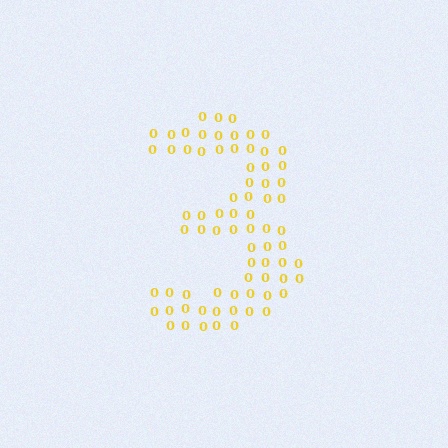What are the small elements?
The small elements are digit 0's.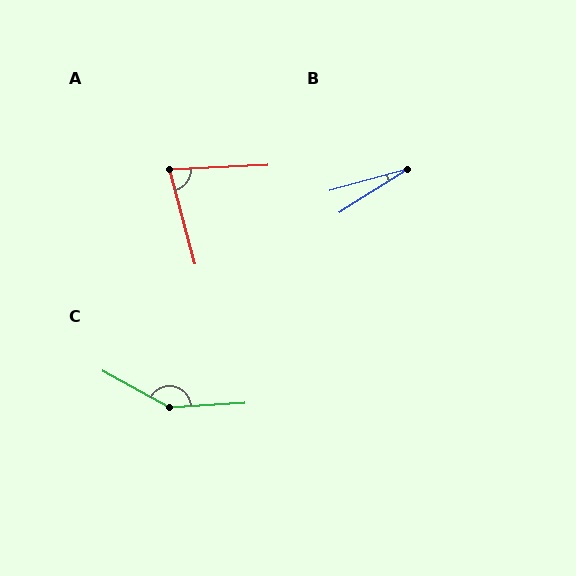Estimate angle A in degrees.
Approximately 78 degrees.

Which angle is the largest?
C, at approximately 148 degrees.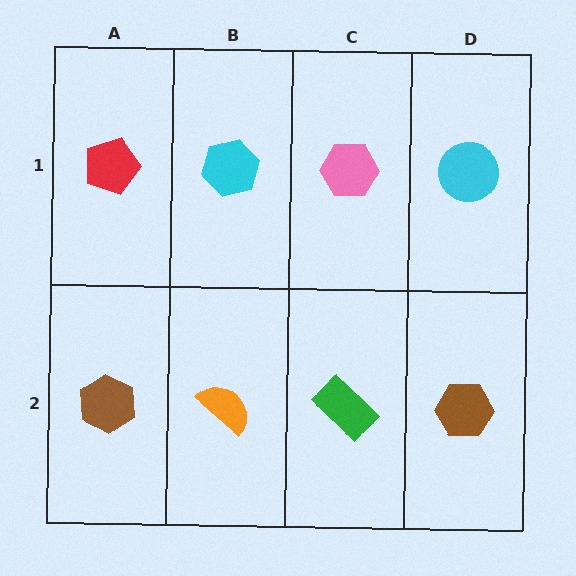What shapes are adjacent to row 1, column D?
A brown hexagon (row 2, column D), a pink hexagon (row 1, column C).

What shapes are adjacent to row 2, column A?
A red pentagon (row 1, column A), an orange semicircle (row 2, column B).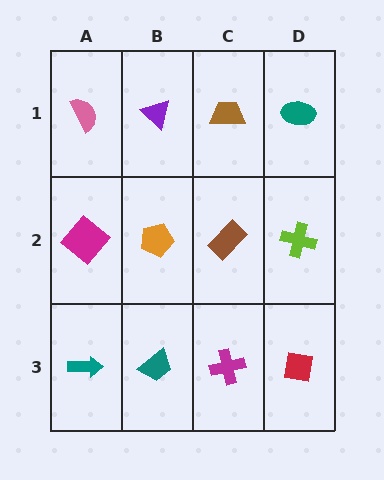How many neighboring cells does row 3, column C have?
3.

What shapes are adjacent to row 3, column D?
A lime cross (row 2, column D), a magenta cross (row 3, column C).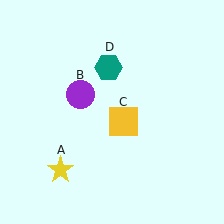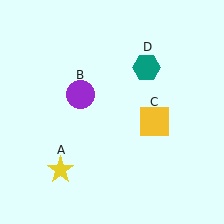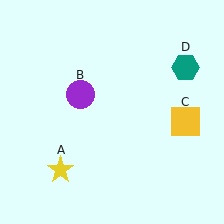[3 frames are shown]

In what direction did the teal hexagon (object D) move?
The teal hexagon (object D) moved right.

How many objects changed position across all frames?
2 objects changed position: yellow square (object C), teal hexagon (object D).